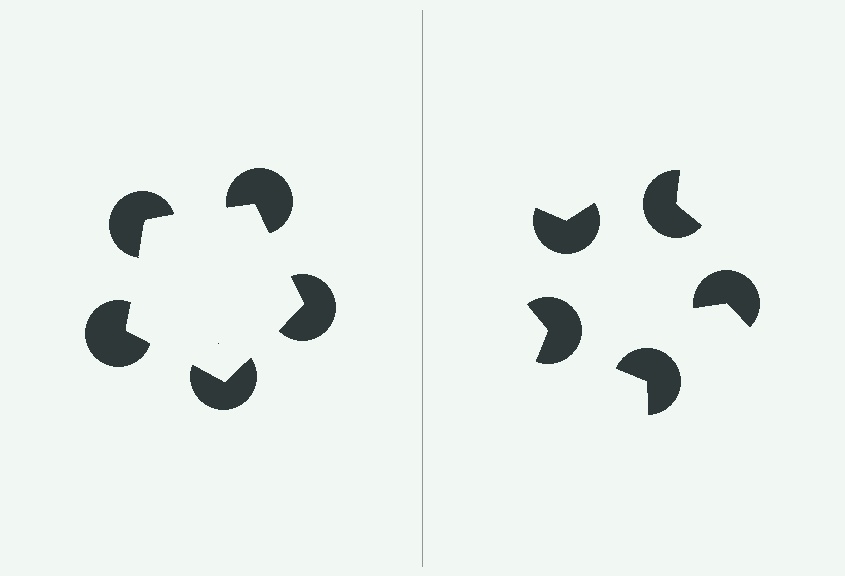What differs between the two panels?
The pac-man discs are positioned identically on both sides; only the wedge orientations differ. On the left they align to a pentagon; on the right they are misaligned.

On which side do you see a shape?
An illusory pentagon appears on the left side. On the right side the wedge cuts are rotated, so no coherent shape forms.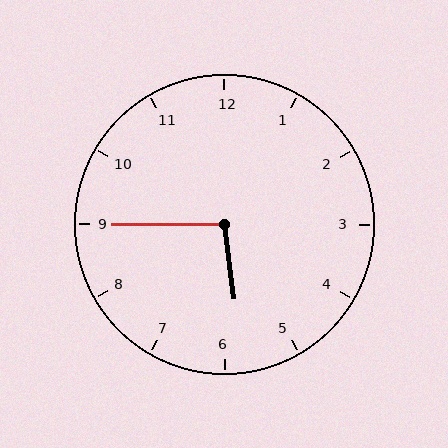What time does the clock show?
5:45.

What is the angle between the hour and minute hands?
Approximately 98 degrees.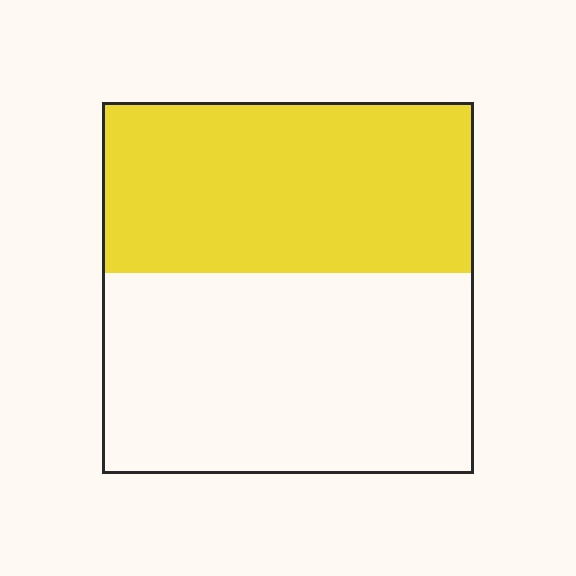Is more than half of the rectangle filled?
No.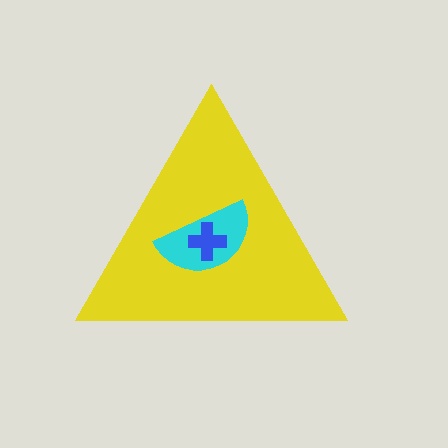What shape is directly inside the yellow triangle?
The cyan semicircle.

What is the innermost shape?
The blue cross.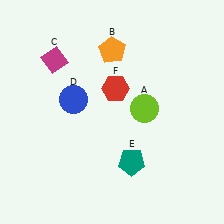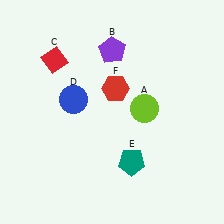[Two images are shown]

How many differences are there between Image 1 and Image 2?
There are 2 differences between the two images.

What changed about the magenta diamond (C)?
In Image 1, C is magenta. In Image 2, it changed to red.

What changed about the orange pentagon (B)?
In Image 1, B is orange. In Image 2, it changed to purple.